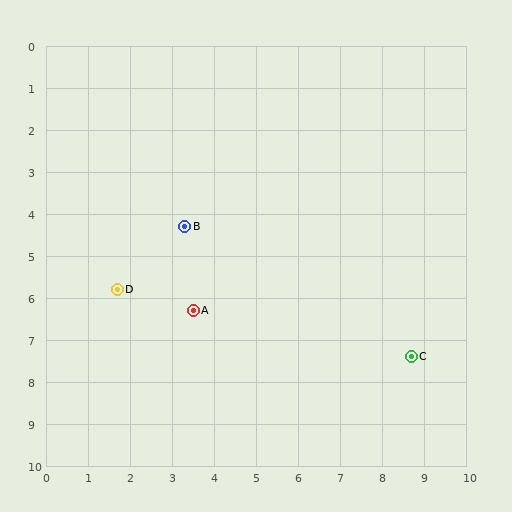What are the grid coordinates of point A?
Point A is at approximately (3.5, 6.3).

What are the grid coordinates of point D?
Point D is at approximately (1.7, 5.8).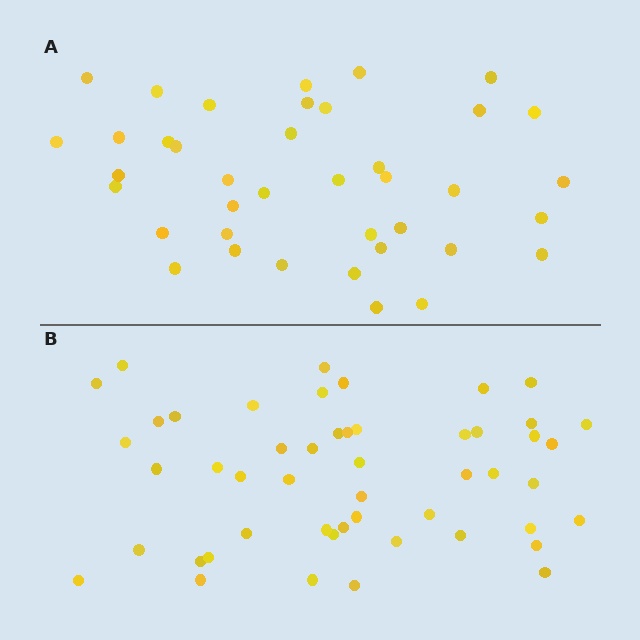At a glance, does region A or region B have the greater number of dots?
Region B (the bottom region) has more dots.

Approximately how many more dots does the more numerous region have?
Region B has roughly 12 or so more dots than region A.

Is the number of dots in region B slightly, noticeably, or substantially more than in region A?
Region B has noticeably more, but not dramatically so. The ratio is roughly 1.3 to 1.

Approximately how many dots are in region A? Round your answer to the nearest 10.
About 40 dots. (The exact count is 39, which rounds to 40.)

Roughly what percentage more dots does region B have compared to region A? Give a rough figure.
About 30% more.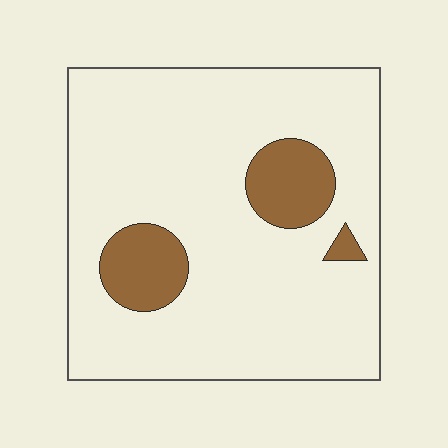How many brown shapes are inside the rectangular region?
3.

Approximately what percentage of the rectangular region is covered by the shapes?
Approximately 15%.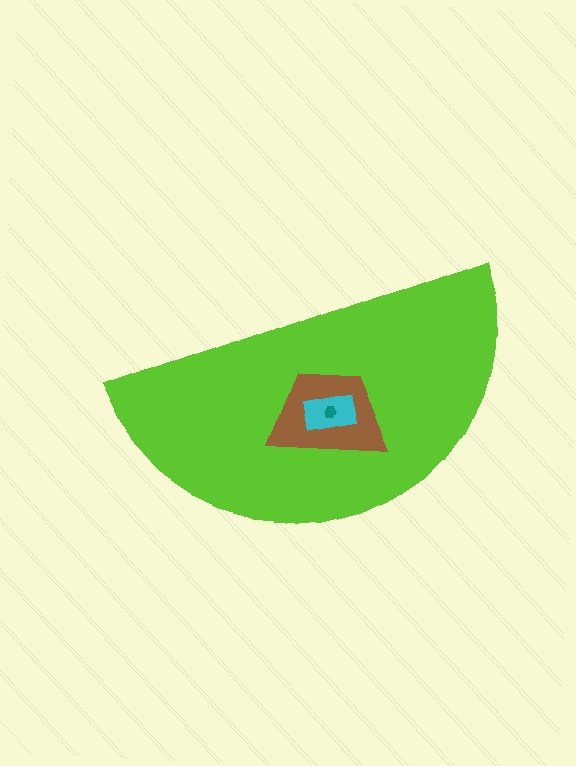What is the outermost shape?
The lime semicircle.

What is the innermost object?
The teal hexagon.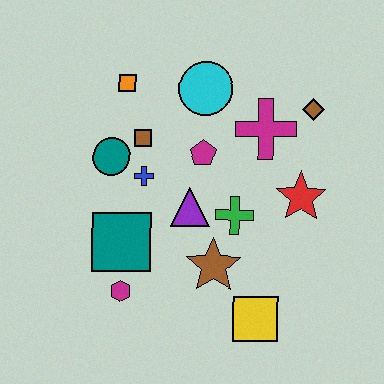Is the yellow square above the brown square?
No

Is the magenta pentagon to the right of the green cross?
No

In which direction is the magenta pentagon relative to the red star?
The magenta pentagon is to the left of the red star.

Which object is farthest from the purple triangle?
The brown diamond is farthest from the purple triangle.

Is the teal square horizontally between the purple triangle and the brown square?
No